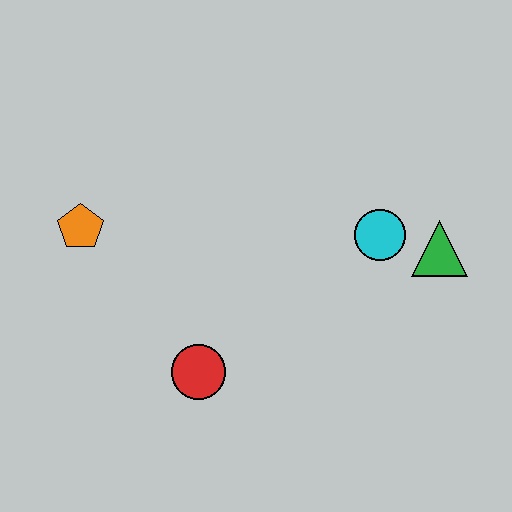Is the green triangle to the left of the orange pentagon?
No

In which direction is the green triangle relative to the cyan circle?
The green triangle is to the right of the cyan circle.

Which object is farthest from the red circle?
The green triangle is farthest from the red circle.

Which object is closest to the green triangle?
The cyan circle is closest to the green triangle.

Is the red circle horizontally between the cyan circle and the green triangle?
No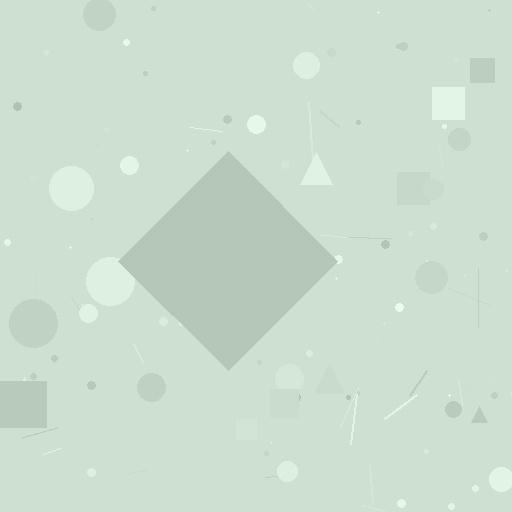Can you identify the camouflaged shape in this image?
The camouflaged shape is a diamond.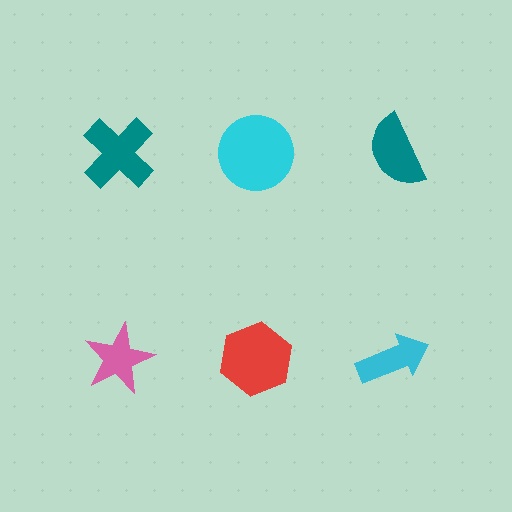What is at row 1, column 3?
A teal semicircle.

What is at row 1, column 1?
A teal cross.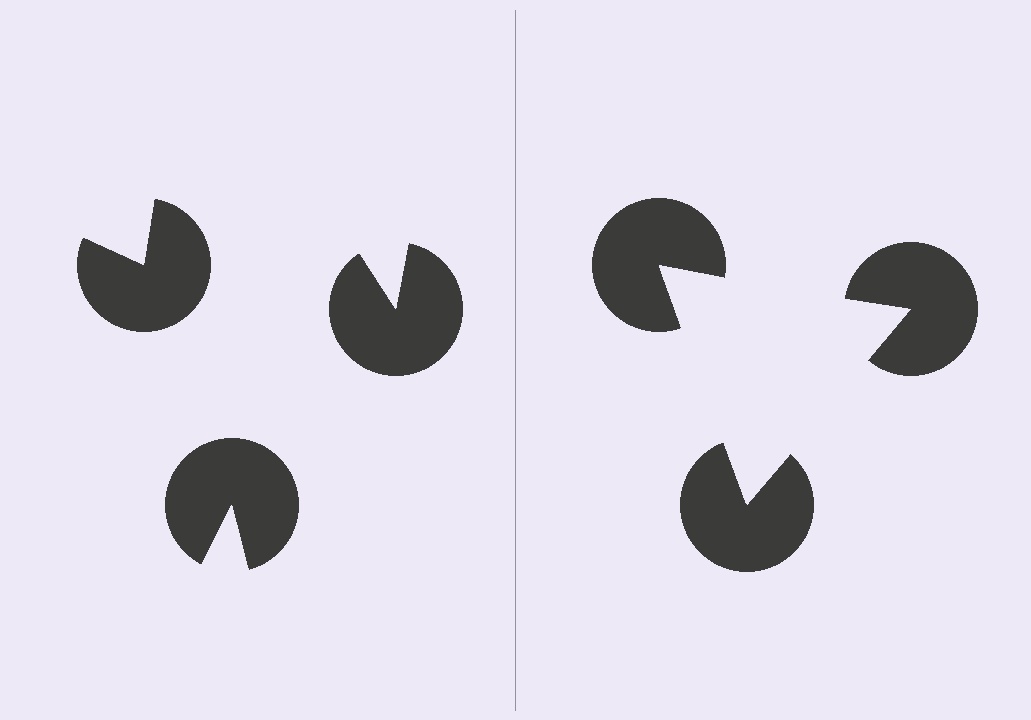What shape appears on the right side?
An illusory triangle.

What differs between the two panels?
The pac-man discs are positioned identically on both sides; only the wedge orientations differ. On the right they align to a triangle; on the left they are misaligned.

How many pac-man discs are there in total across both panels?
6 — 3 on each side.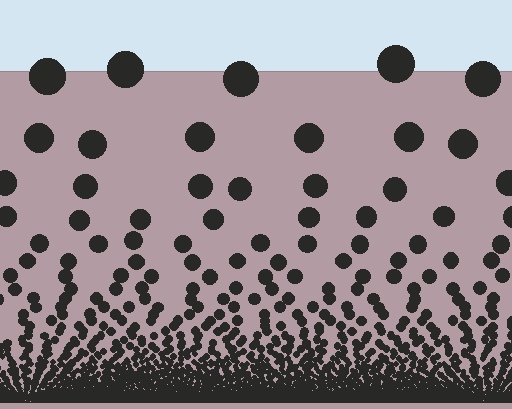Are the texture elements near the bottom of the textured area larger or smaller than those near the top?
Smaller. The gradient is inverted — elements near the bottom are smaller and denser.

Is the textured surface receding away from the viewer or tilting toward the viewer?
The surface appears to tilt toward the viewer. Texture elements get larger and sparser toward the top.